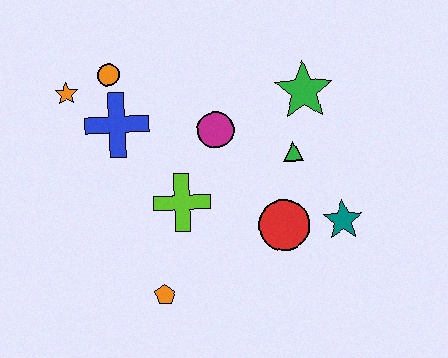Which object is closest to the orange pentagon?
The lime cross is closest to the orange pentagon.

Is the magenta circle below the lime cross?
No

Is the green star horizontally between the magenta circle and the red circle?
No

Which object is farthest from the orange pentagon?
The green star is farthest from the orange pentagon.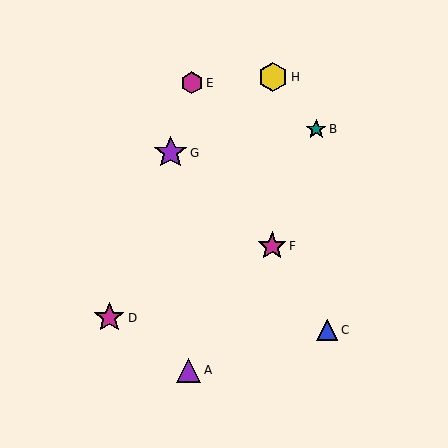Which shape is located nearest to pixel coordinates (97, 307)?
The magenta star (labeled D) at (109, 318) is nearest to that location.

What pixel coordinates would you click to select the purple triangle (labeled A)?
Click at (188, 370) to select the purple triangle A.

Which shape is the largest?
The purple star (labeled G) is the largest.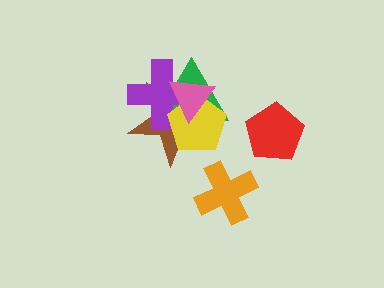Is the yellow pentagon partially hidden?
Yes, it is partially covered by another shape.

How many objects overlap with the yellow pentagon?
4 objects overlap with the yellow pentagon.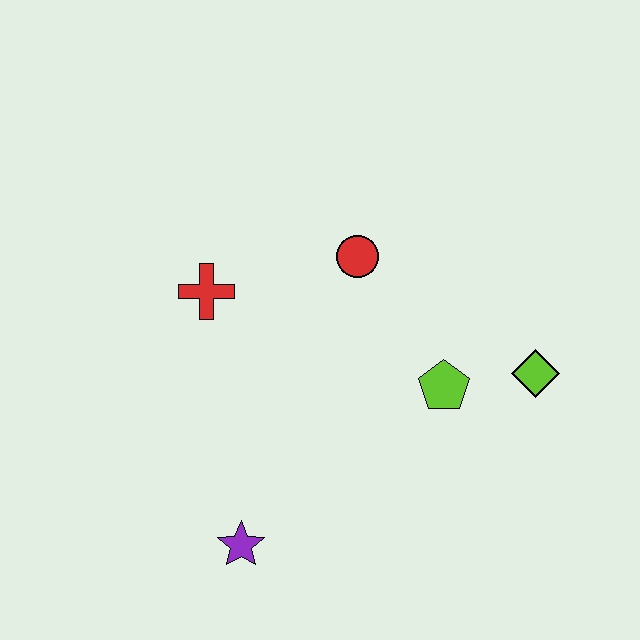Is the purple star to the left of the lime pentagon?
Yes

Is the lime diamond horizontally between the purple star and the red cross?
No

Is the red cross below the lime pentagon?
No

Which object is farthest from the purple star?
The lime diamond is farthest from the purple star.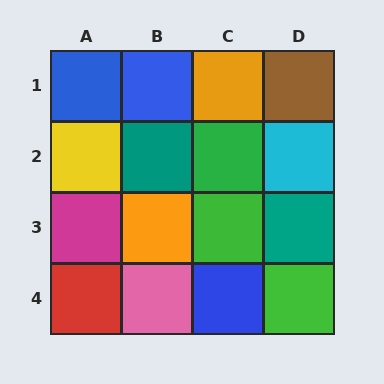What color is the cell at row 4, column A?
Red.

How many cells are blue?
3 cells are blue.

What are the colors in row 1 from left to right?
Blue, blue, orange, brown.